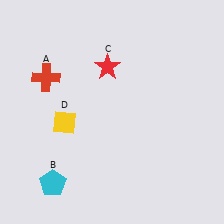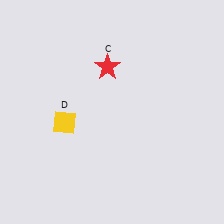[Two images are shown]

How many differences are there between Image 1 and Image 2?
There are 2 differences between the two images.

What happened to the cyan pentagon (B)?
The cyan pentagon (B) was removed in Image 2. It was in the bottom-left area of Image 1.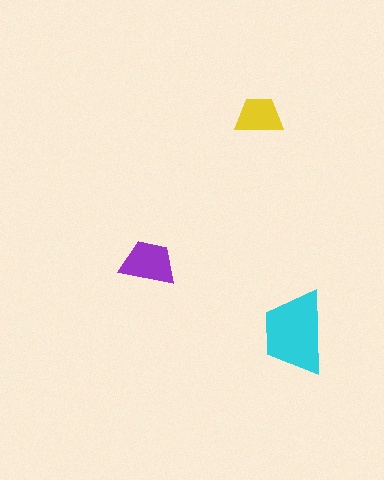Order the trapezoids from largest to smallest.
the cyan one, the purple one, the yellow one.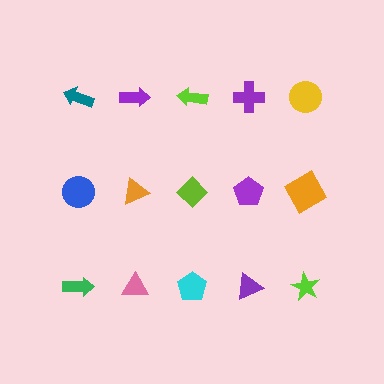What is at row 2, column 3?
A lime diamond.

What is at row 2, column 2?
An orange triangle.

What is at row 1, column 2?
A purple arrow.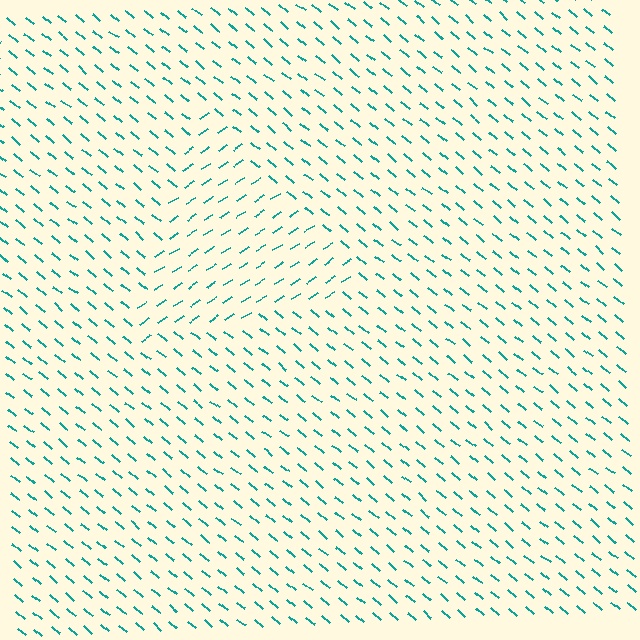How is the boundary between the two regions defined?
The boundary is defined purely by a change in line orientation (approximately 72 degrees difference). All lines are the same color and thickness.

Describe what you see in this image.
The image is filled with small teal line segments. A triangle region in the image has lines oriented differently from the surrounding lines, creating a visible texture boundary.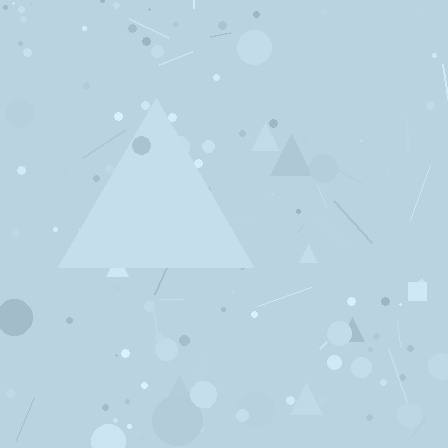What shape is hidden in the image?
A triangle is hidden in the image.